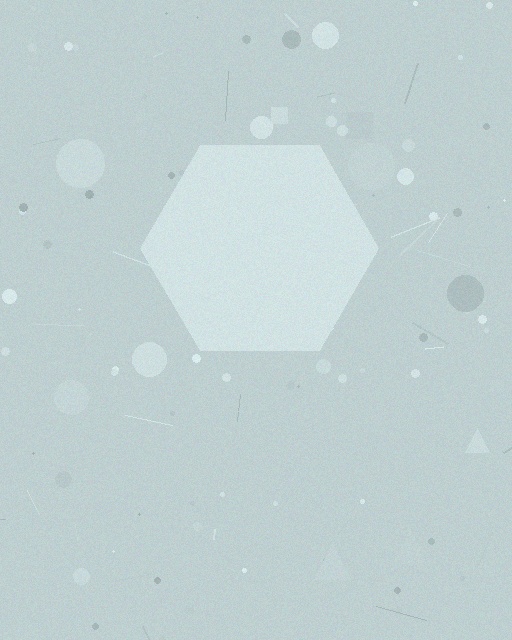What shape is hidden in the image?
A hexagon is hidden in the image.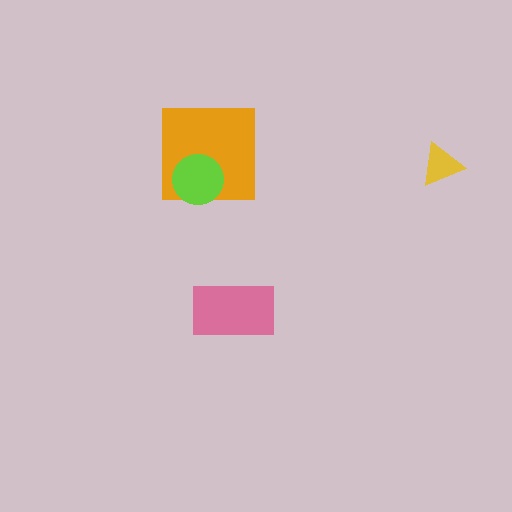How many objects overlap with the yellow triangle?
0 objects overlap with the yellow triangle.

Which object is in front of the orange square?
The lime circle is in front of the orange square.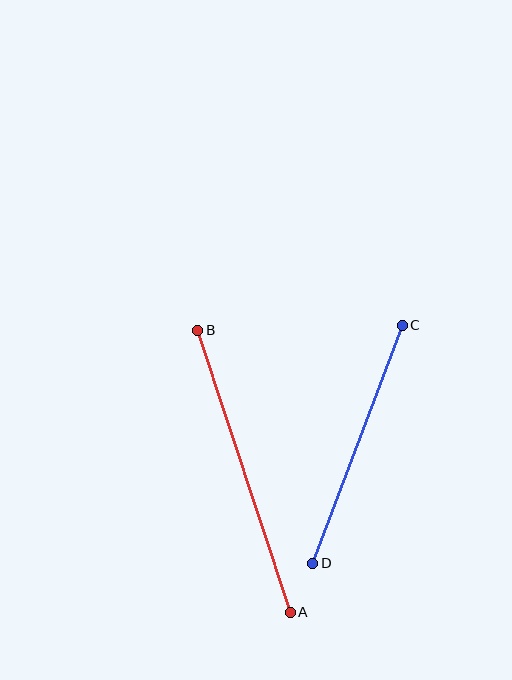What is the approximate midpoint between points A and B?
The midpoint is at approximately (244, 471) pixels.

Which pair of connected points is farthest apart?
Points A and B are farthest apart.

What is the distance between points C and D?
The distance is approximately 254 pixels.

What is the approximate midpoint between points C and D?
The midpoint is at approximately (358, 444) pixels.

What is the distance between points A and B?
The distance is approximately 297 pixels.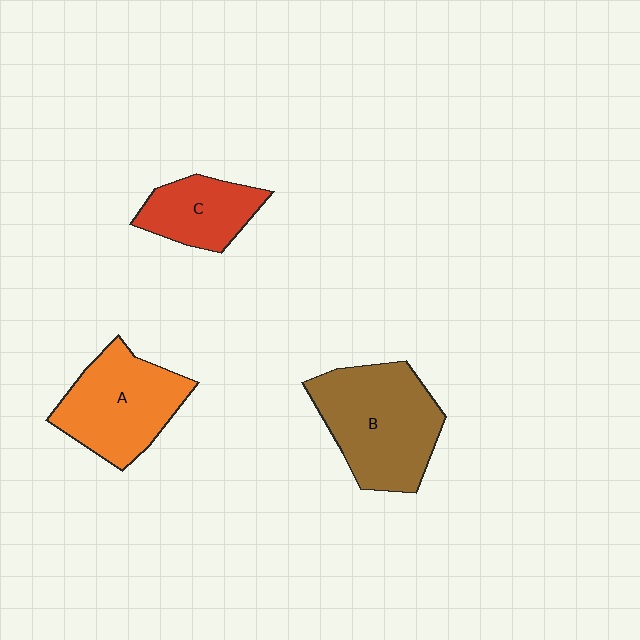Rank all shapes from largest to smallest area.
From largest to smallest: B (brown), A (orange), C (red).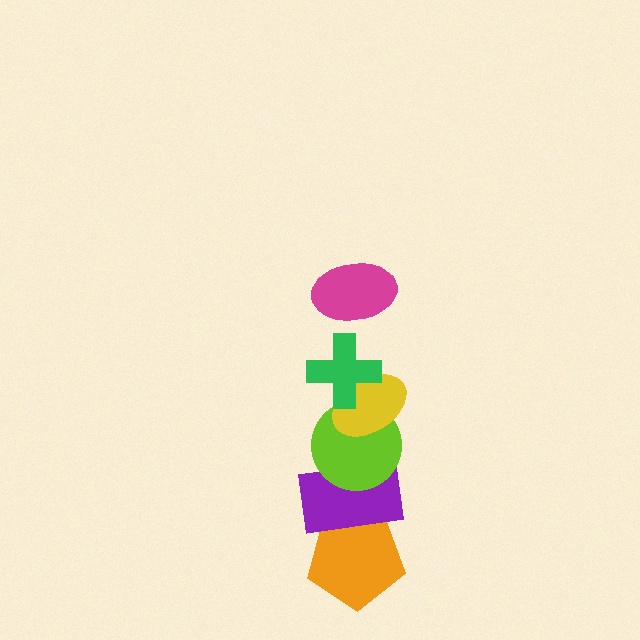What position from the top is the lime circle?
The lime circle is 4th from the top.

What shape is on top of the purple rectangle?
The lime circle is on top of the purple rectangle.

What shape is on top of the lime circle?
The yellow ellipse is on top of the lime circle.